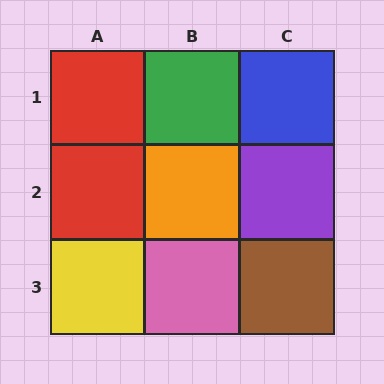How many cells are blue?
1 cell is blue.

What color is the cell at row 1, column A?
Red.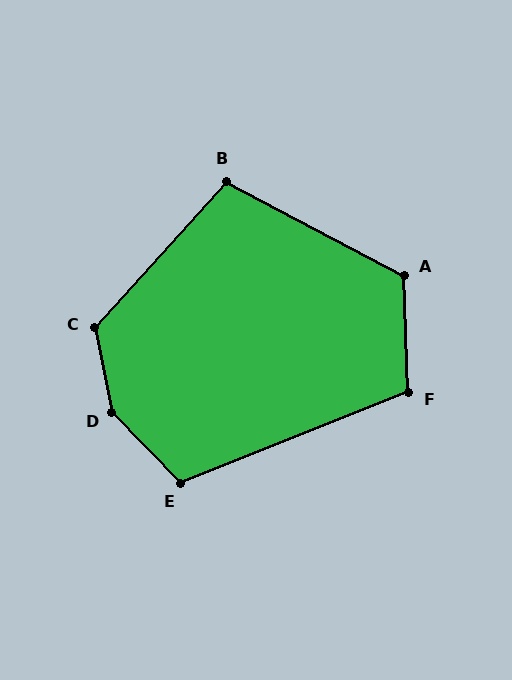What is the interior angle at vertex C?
Approximately 127 degrees (obtuse).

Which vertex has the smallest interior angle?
B, at approximately 104 degrees.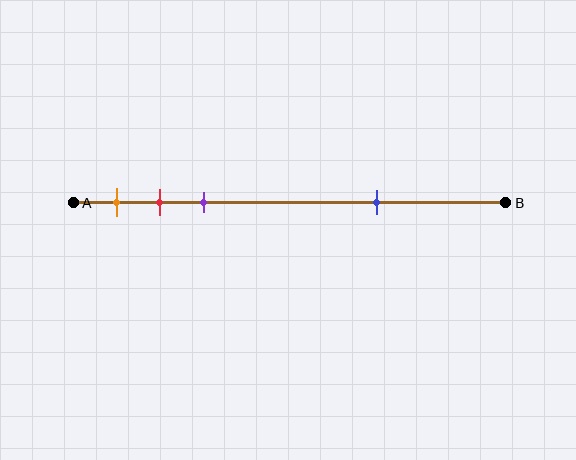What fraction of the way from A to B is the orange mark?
The orange mark is approximately 10% (0.1) of the way from A to B.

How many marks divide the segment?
There are 4 marks dividing the segment.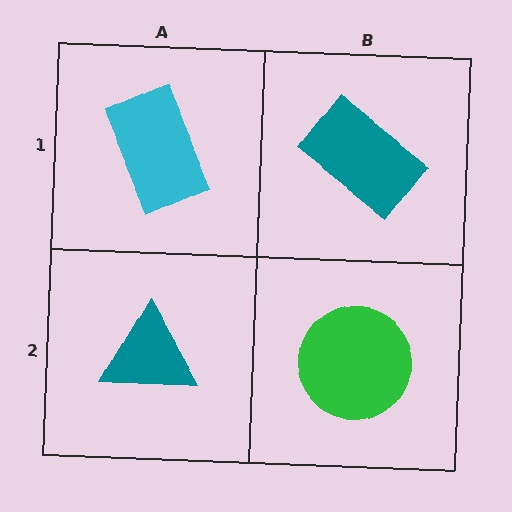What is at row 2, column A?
A teal triangle.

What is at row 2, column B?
A green circle.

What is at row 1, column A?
A cyan rectangle.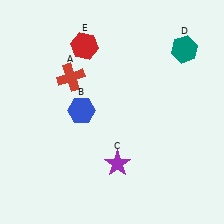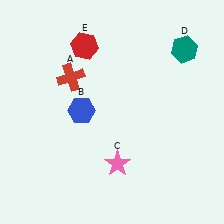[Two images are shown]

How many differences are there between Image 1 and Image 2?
There is 1 difference between the two images.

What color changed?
The star (C) changed from purple in Image 1 to pink in Image 2.